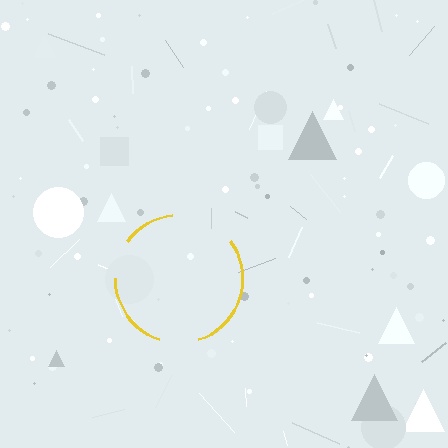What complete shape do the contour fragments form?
The contour fragments form a circle.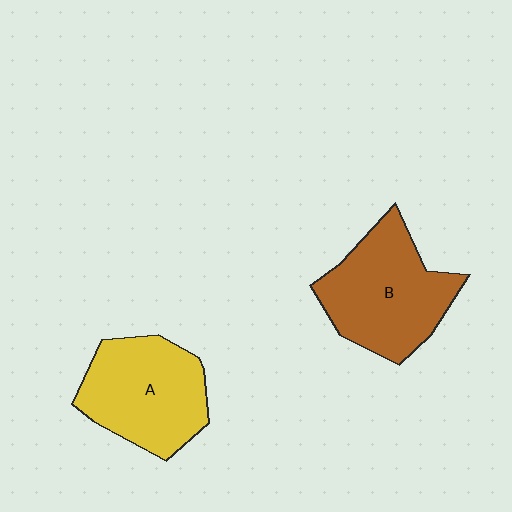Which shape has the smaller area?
Shape A (yellow).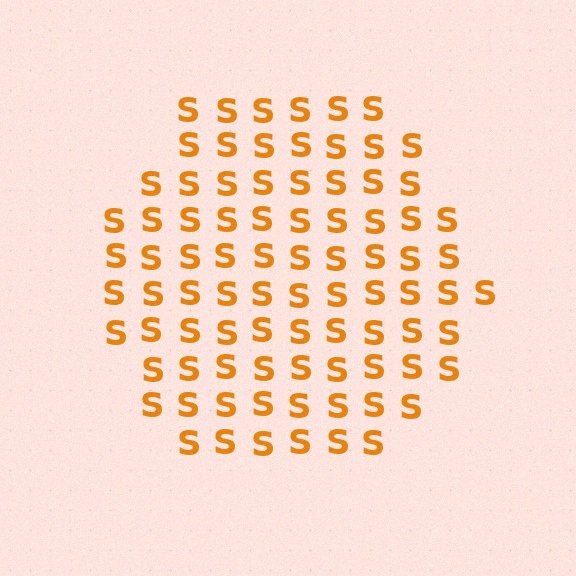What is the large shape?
The large shape is a hexagon.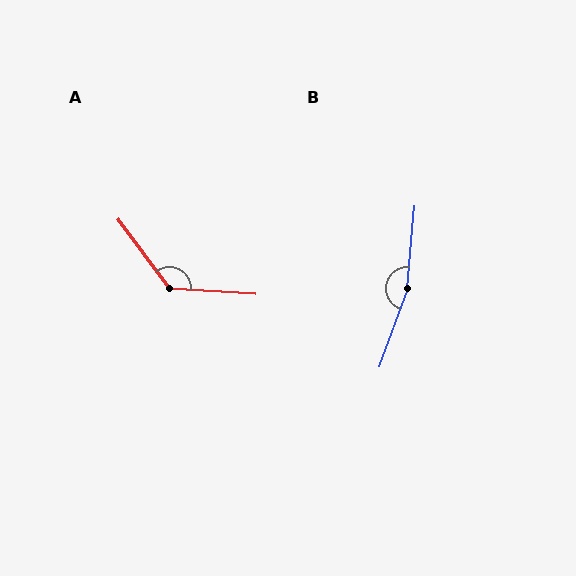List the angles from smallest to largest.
A (130°), B (165°).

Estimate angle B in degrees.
Approximately 165 degrees.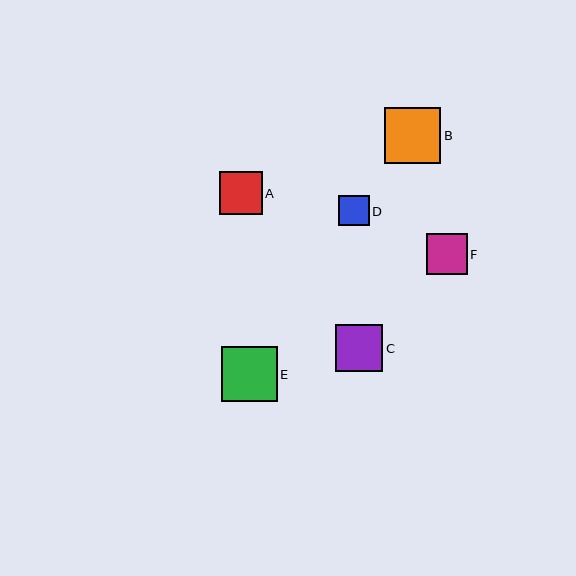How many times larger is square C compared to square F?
Square C is approximately 1.1 times the size of square F.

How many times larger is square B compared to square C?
Square B is approximately 1.2 times the size of square C.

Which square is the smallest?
Square D is the smallest with a size of approximately 30 pixels.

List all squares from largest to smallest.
From largest to smallest: B, E, C, A, F, D.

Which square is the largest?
Square B is the largest with a size of approximately 56 pixels.